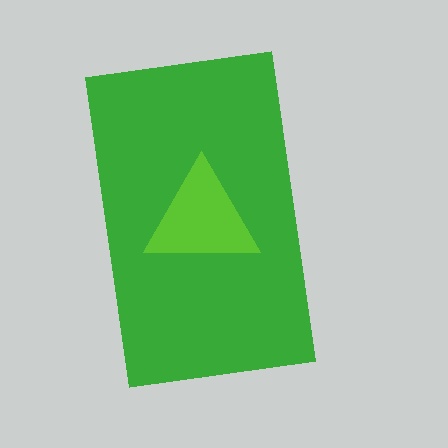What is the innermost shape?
The lime triangle.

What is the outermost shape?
The green rectangle.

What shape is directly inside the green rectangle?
The lime triangle.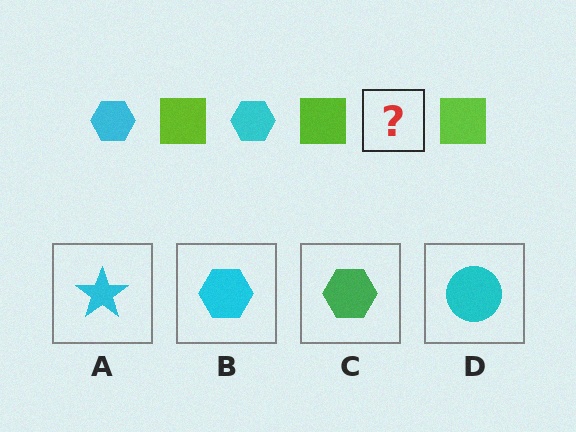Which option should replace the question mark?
Option B.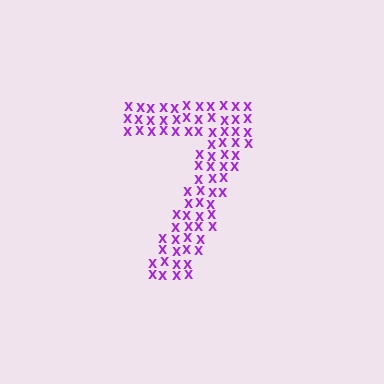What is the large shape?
The large shape is the digit 7.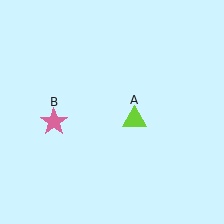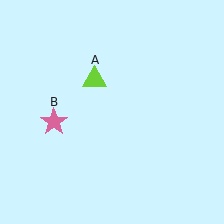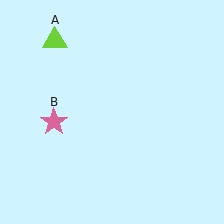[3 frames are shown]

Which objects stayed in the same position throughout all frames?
Pink star (object B) remained stationary.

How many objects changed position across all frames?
1 object changed position: lime triangle (object A).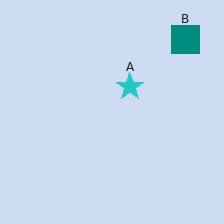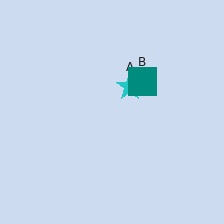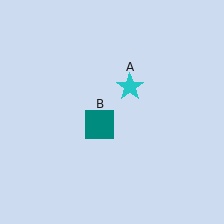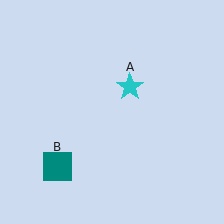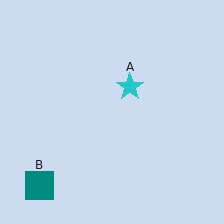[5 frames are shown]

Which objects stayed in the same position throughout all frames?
Cyan star (object A) remained stationary.